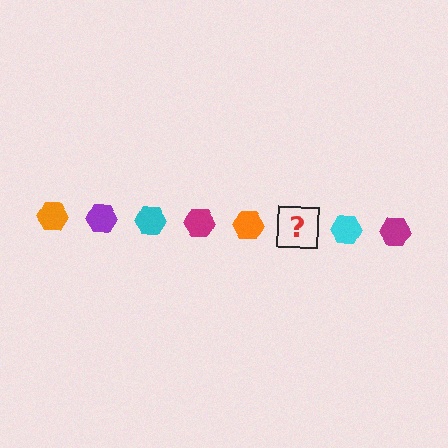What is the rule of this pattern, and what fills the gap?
The rule is that the pattern cycles through orange, purple, cyan, magenta hexagons. The gap should be filled with a purple hexagon.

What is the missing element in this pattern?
The missing element is a purple hexagon.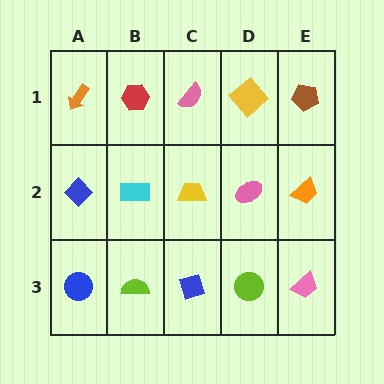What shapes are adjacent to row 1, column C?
A yellow trapezoid (row 2, column C), a red hexagon (row 1, column B), a yellow diamond (row 1, column D).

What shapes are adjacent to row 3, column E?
An orange trapezoid (row 2, column E), a lime circle (row 3, column D).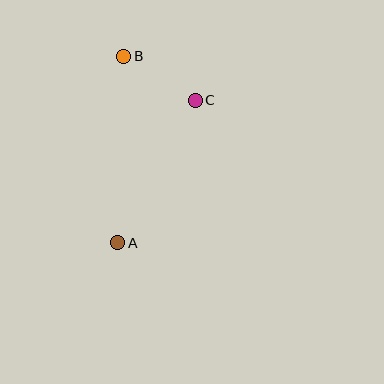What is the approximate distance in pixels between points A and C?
The distance between A and C is approximately 163 pixels.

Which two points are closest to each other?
Points B and C are closest to each other.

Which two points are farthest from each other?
Points A and B are farthest from each other.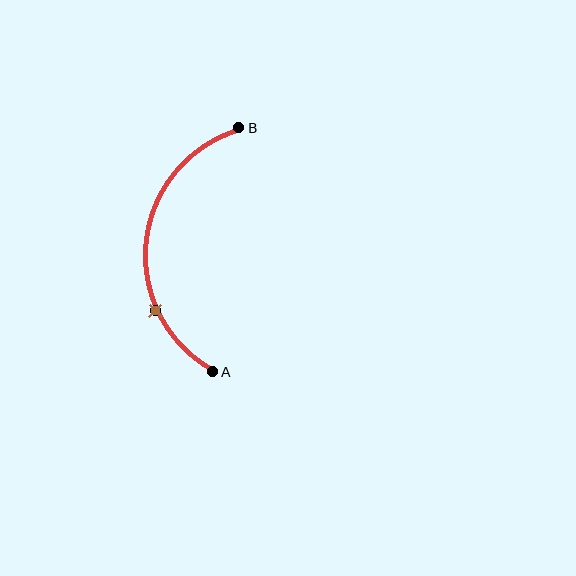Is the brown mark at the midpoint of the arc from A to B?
No. The brown mark lies on the arc but is closer to endpoint A. The arc midpoint would be at the point on the curve equidistant along the arc from both A and B.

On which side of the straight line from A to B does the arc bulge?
The arc bulges to the left of the straight line connecting A and B.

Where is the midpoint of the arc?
The arc midpoint is the point on the curve farthest from the straight line joining A and B. It sits to the left of that line.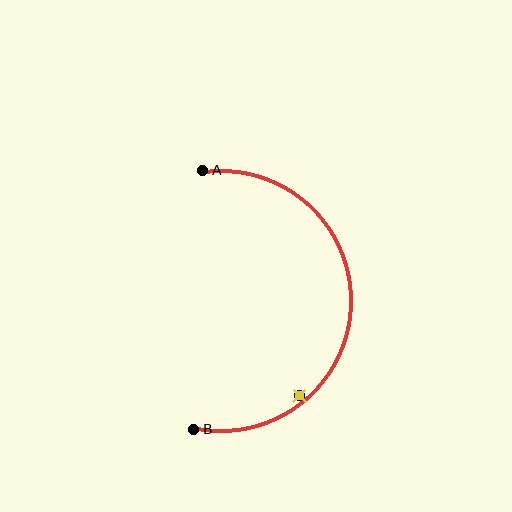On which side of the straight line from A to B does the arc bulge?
The arc bulges to the right of the straight line connecting A and B.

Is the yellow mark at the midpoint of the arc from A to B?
No — the yellow mark does not lie on the arc at all. It sits slightly inside the curve.